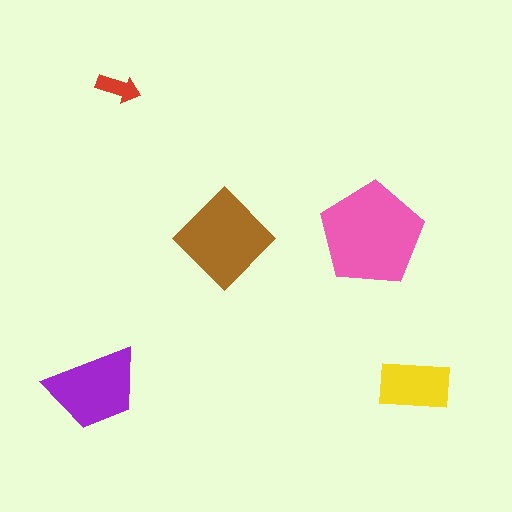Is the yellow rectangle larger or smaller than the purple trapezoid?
Smaller.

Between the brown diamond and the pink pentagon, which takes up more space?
The pink pentagon.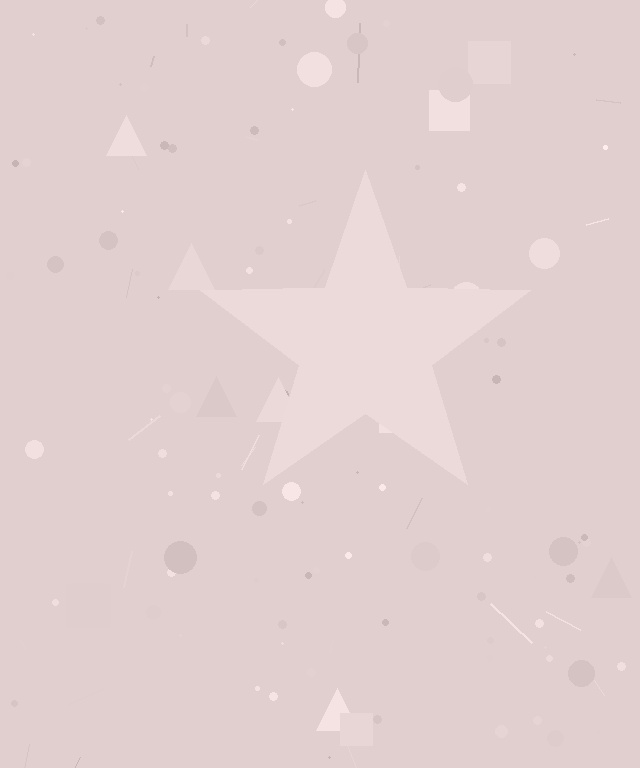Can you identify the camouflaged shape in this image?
The camouflaged shape is a star.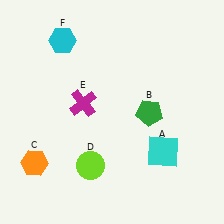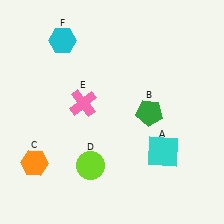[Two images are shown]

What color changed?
The cross (E) changed from magenta in Image 1 to pink in Image 2.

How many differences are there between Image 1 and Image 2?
There is 1 difference between the two images.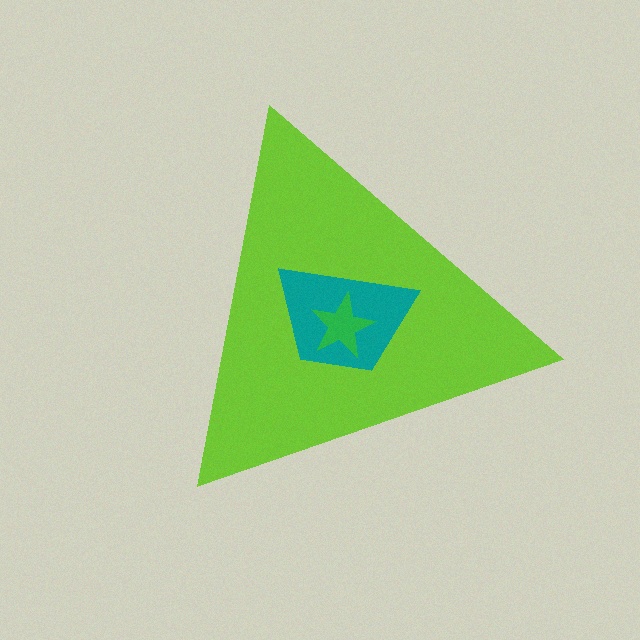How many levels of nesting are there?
3.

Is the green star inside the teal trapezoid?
Yes.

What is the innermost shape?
The green star.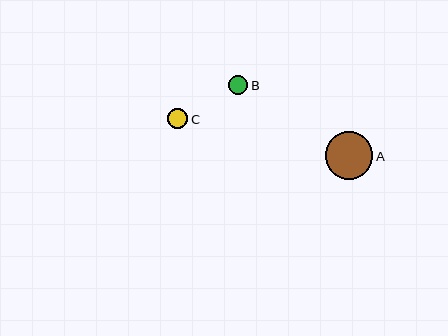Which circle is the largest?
Circle A is the largest with a size of approximately 47 pixels.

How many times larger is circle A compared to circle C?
Circle A is approximately 2.3 times the size of circle C.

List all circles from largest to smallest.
From largest to smallest: A, C, B.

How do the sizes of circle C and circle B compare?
Circle C and circle B are approximately the same size.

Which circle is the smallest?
Circle B is the smallest with a size of approximately 19 pixels.